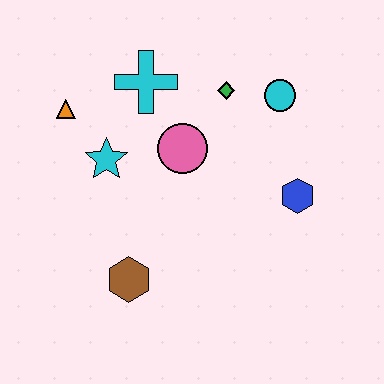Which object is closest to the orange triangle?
The cyan star is closest to the orange triangle.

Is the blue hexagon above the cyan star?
No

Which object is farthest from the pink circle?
The brown hexagon is farthest from the pink circle.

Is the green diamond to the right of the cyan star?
Yes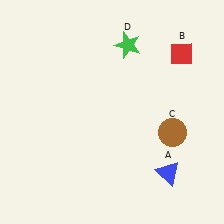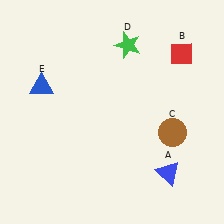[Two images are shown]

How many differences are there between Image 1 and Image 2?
There is 1 difference between the two images.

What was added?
A blue triangle (E) was added in Image 2.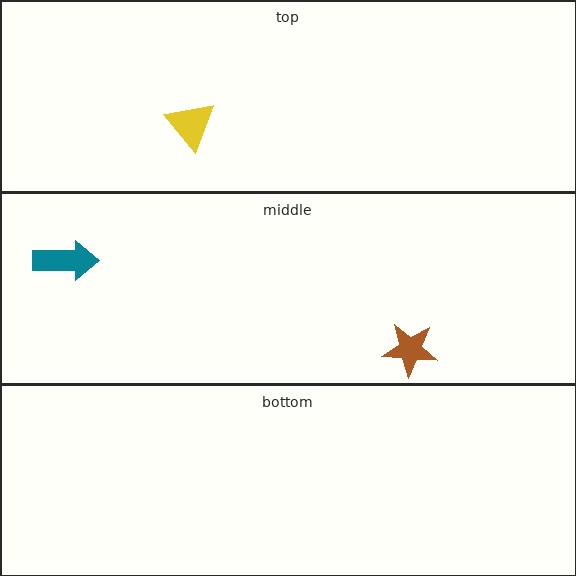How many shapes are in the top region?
1.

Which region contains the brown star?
The middle region.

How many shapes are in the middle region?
2.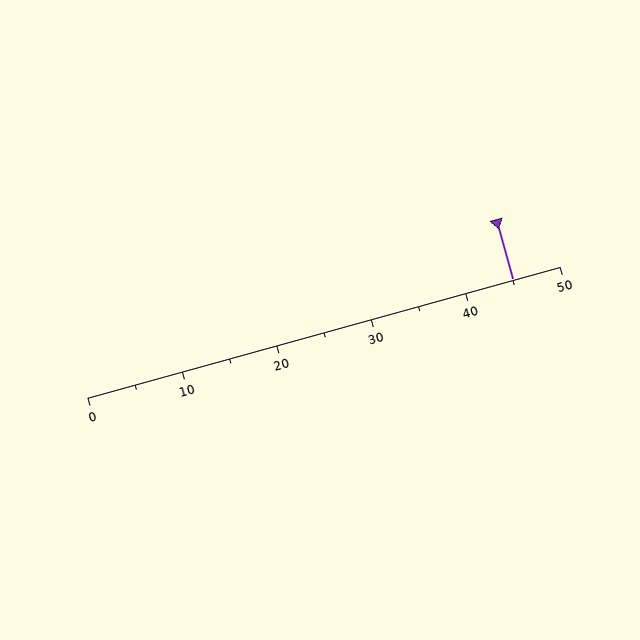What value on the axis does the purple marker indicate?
The marker indicates approximately 45.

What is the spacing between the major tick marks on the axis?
The major ticks are spaced 10 apart.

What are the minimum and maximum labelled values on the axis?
The axis runs from 0 to 50.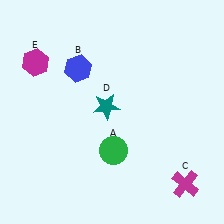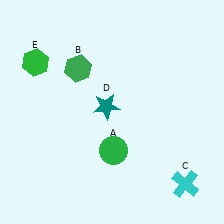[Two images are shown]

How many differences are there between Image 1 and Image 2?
There are 3 differences between the two images.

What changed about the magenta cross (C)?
In Image 1, C is magenta. In Image 2, it changed to cyan.